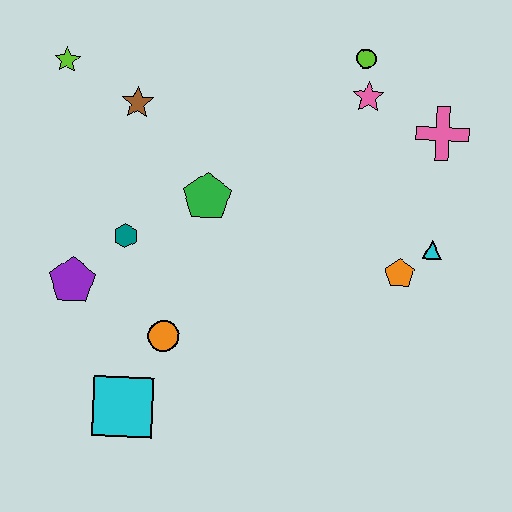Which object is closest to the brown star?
The lime star is closest to the brown star.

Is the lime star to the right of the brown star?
No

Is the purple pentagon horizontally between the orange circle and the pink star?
No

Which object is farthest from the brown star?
The cyan triangle is farthest from the brown star.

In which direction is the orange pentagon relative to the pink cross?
The orange pentagon is below the pink cross.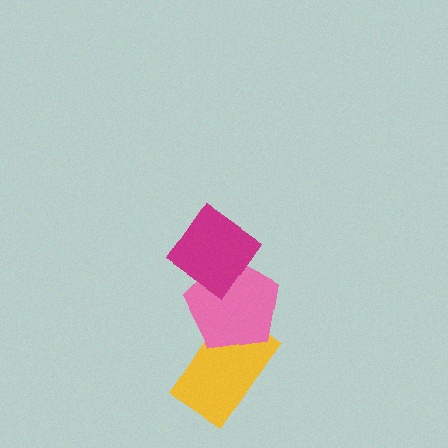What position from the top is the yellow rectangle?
The yellow rectangle is 3rd from the top.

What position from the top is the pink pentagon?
The pink pentagon is 2nd from the top.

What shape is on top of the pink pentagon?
The magenta diamond is on top of the pink pentagon.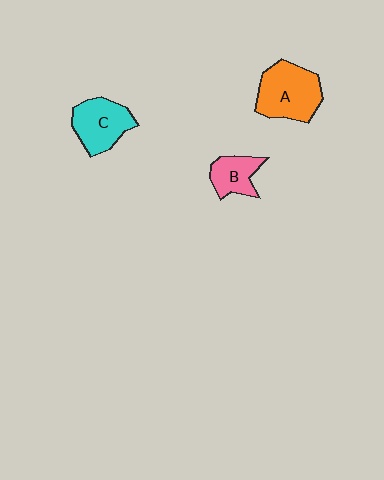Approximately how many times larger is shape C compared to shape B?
Approximately 1.5 times.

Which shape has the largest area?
Shape A (orange).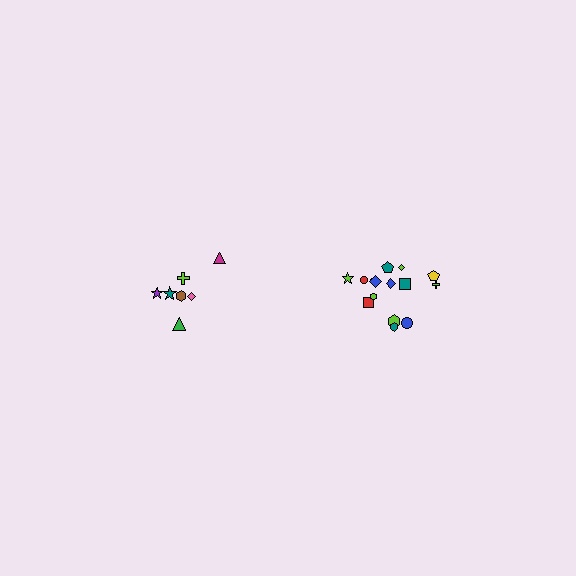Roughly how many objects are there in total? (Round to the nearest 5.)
Roughly 20 objects in total.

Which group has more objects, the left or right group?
The right group.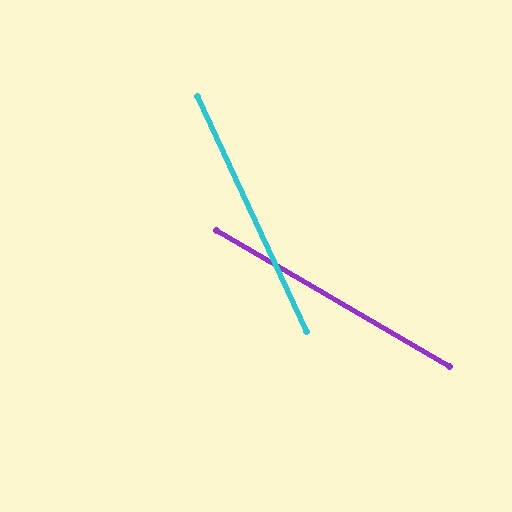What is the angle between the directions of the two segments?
Approximately 35 degrees.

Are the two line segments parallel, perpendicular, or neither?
Neither parallel nor perpendicular — they differ by about 35°.